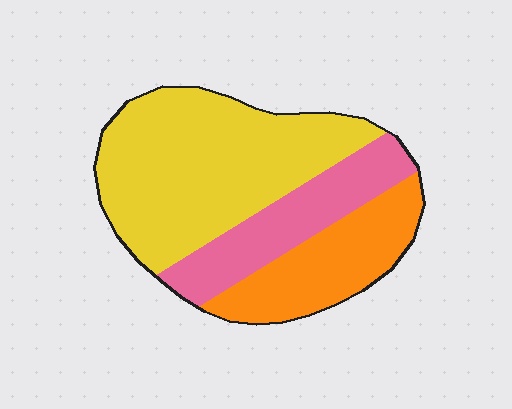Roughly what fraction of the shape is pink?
Pink takes up about one quarter (1/4) of the shape.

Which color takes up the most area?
Yellow, at roughly 55%.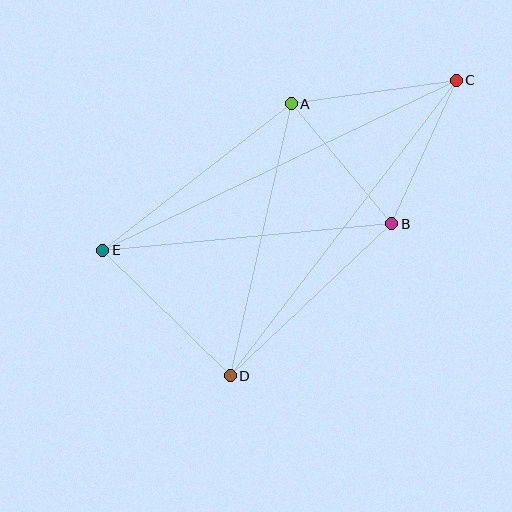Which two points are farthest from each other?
Points C and E are farthest from each other.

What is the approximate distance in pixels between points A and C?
The distance between A and C is approximately 167 pixels.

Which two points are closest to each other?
Points A and B are closest to each other.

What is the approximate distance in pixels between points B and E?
The distance between B and E is approximately 290 pixels.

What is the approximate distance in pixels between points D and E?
The distance between D and E is approximately 179 pixels.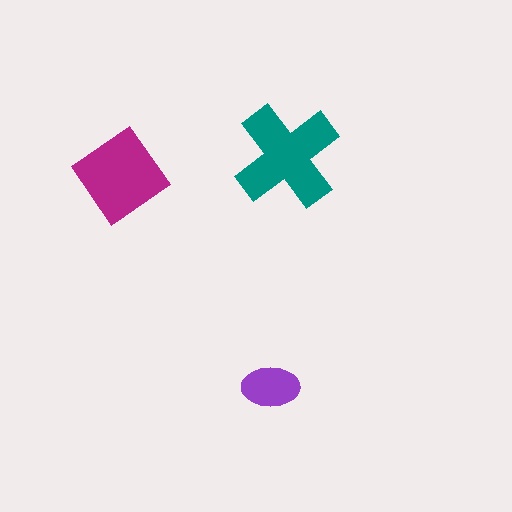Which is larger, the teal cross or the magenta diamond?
The teal cross.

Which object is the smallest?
The purple ellipse.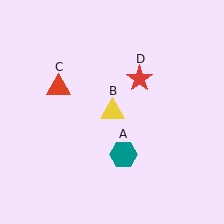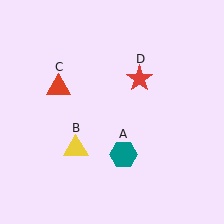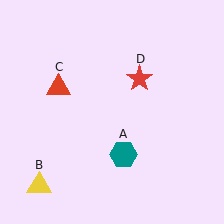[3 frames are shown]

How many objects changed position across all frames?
1 object changed position: yellow triangle (object B).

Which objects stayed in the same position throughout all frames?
Teal hexagon (object A) and red triangle (object C) and red star (object D) remained stationary.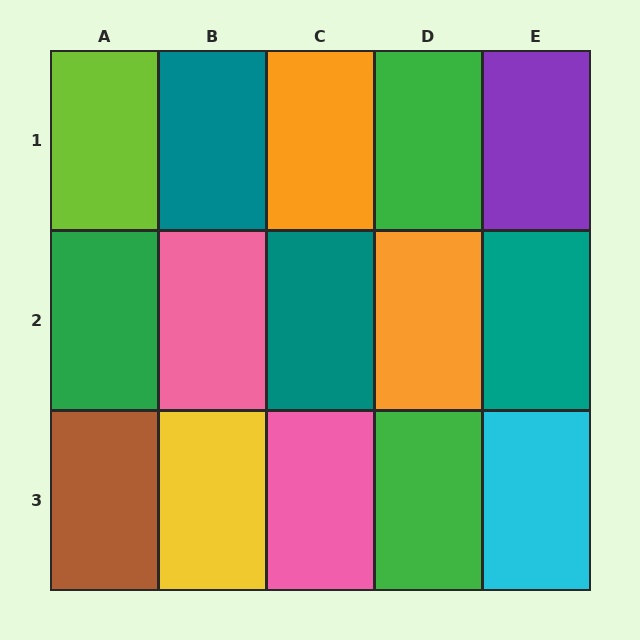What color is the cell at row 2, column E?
Teal.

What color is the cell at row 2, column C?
Teal.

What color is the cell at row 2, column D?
Orange.